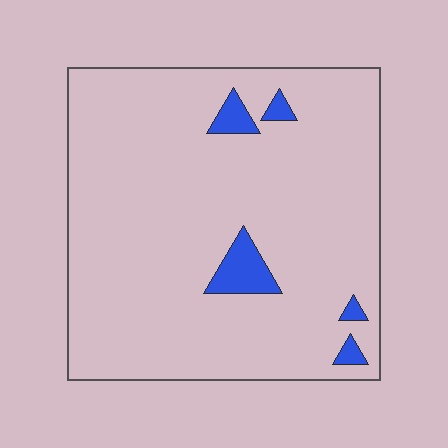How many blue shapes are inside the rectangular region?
5.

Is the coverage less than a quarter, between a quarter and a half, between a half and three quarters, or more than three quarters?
Less than a quarter.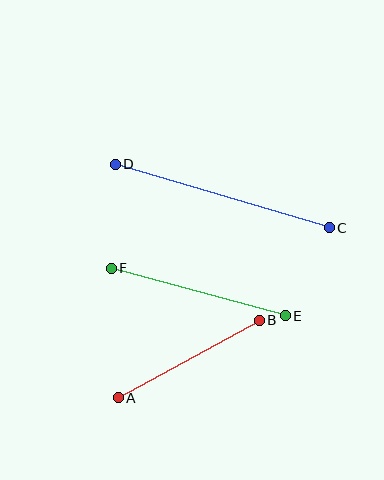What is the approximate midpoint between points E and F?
The midpoint is at approximately (198, 292) pixels.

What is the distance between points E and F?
The distance is approximately 180 pixels.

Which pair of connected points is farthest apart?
Points C and D are farthest apart.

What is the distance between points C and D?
The distance is approximately 223 pixels.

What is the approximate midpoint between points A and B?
The midpoint is at approximately (189, 359) pixels.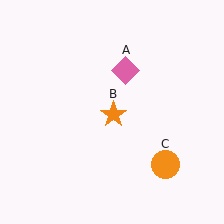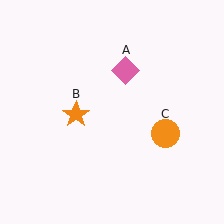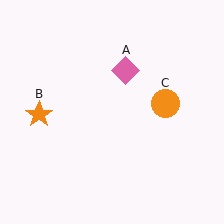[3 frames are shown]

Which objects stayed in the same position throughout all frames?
Pink diamond (object A) remained stationary.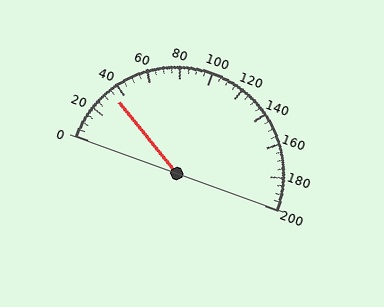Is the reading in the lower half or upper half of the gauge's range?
The reading is in the lower half of the range (0 to 200).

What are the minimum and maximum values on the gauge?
The gauge ranges from 0 to 200.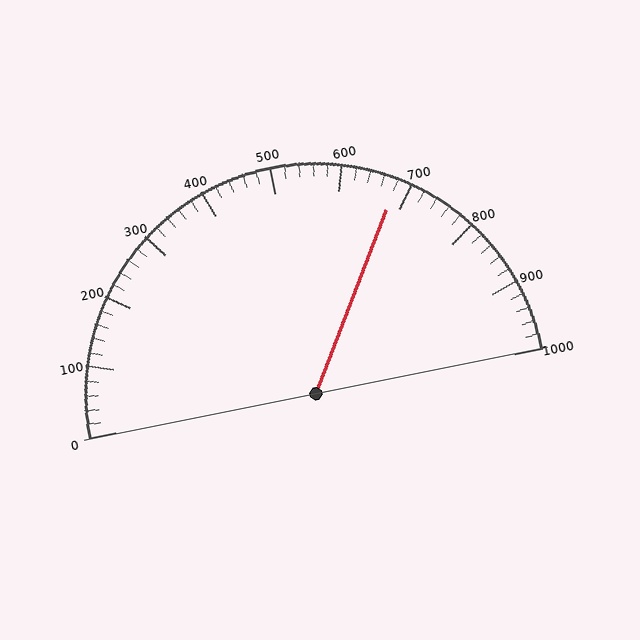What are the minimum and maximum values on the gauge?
The gauge ranges from 0 to 1000.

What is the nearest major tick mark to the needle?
The nearest major tick mark is 700.